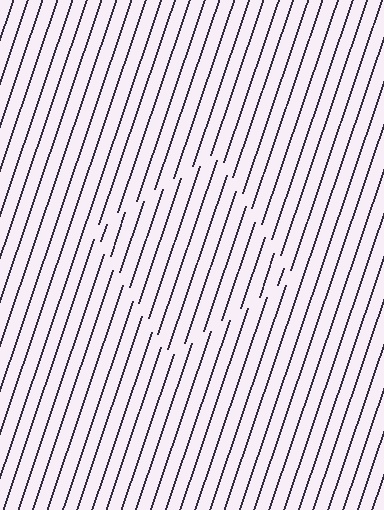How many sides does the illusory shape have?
4 sides — the line-ends trace a square.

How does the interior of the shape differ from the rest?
The interior of the shape contains the same grating, shifted by half a period — the contour is defined by the phase discontinuity where line-ends from the inner and outer gratings abut.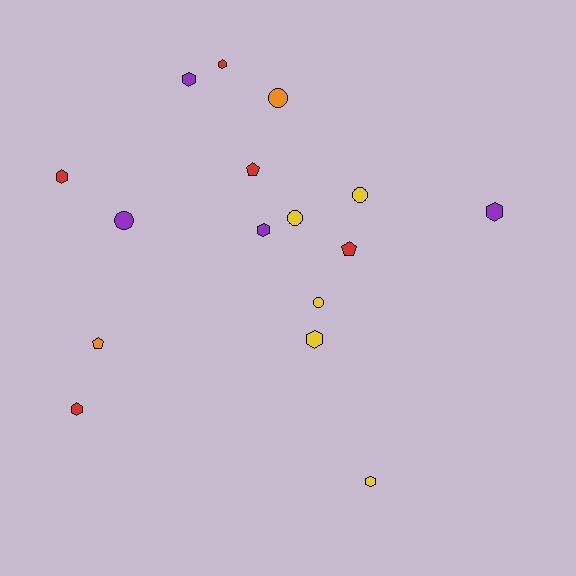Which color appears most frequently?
Red, with 5 objects.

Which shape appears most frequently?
Hexagon, with 8 objects.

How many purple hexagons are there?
There are 3 purple hexagons.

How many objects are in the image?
There are 16 objects.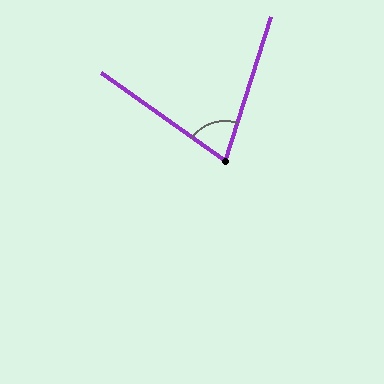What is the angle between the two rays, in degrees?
Approximately 72 degrees.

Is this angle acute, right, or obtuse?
It is acute.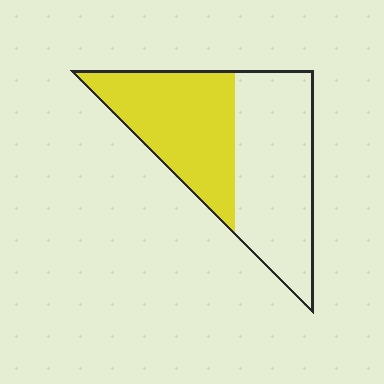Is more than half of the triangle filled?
No.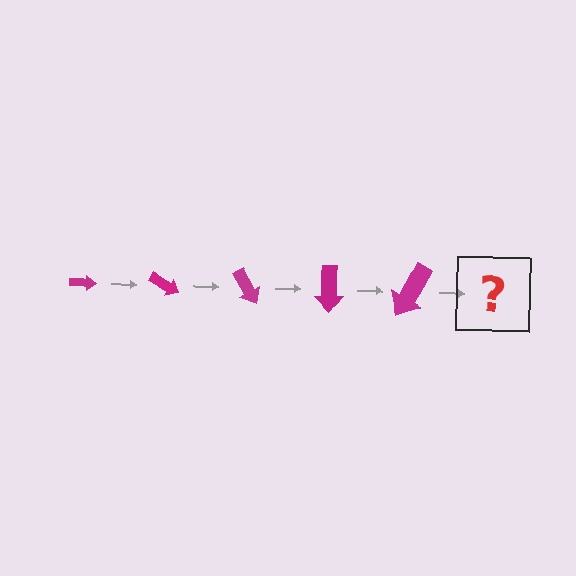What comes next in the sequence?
The next element should be an arrow, larger than the previous one and rotated 150 degrees from the start.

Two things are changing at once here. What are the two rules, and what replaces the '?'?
The two rules are that the arrow grows larger each step and it rotates 30 degrees each step. The '?' should be an arrow, larger than the previous one and rotated 150 degrees from the start.